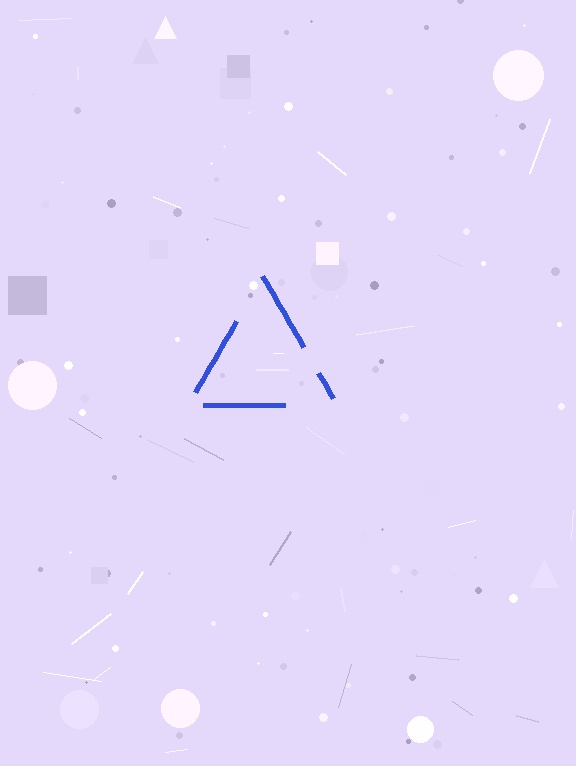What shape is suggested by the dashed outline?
The dashed outline suggests a triangle.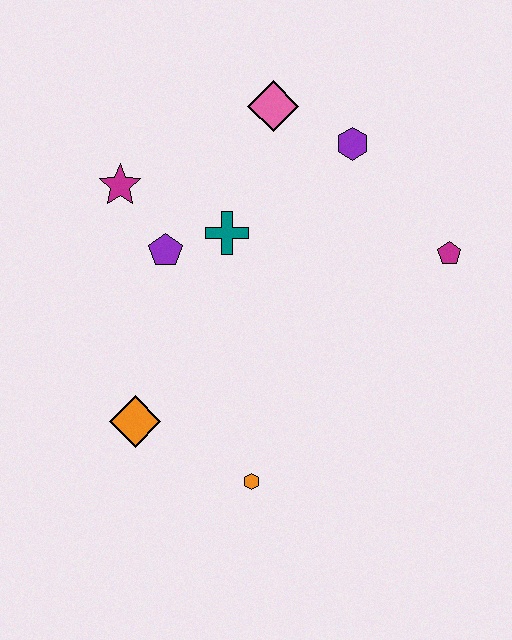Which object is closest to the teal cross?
The purple pentagon is closest to the teal cross.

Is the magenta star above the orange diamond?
Yes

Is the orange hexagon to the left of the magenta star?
No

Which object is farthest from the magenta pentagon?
The orange diamond is farthest from the magenta pentagon.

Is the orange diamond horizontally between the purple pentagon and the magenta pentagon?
No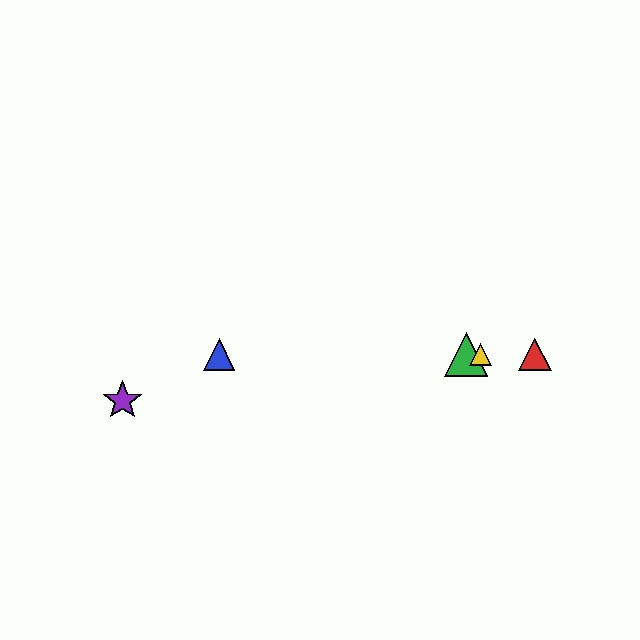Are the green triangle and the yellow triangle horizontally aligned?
Yes, both are at y≈355.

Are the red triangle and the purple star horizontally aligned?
No, the red triangle is at y≈355 and the purple star is at y≈400.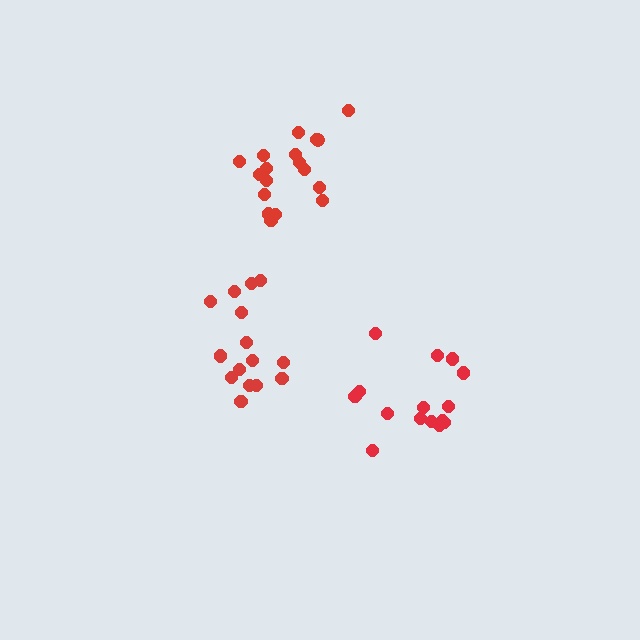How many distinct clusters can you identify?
There are 3 distinct clusters.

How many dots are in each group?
Group 1: 15 dots, Group 2: 18 dots, Group 3: 15 dots (48 total).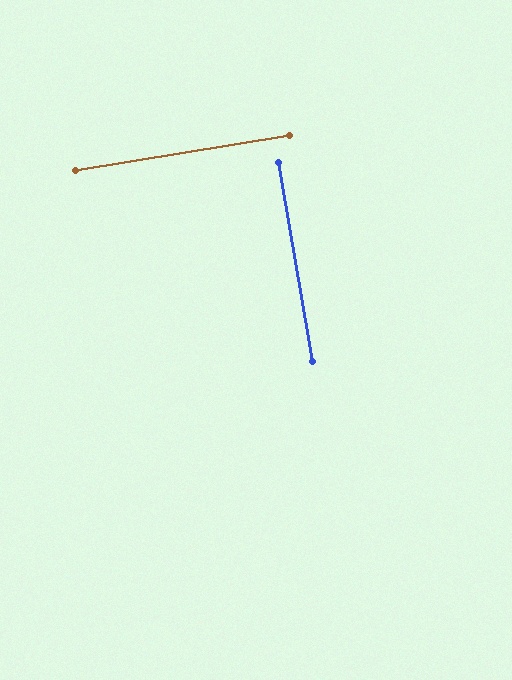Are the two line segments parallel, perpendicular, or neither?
Perpendicular — they meet at approximately 89°.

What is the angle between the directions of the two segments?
Approximately 89 degrees.